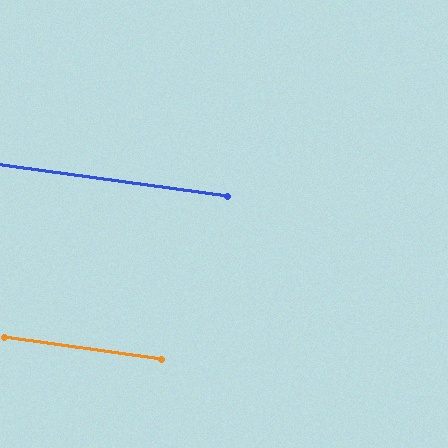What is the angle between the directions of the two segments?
Approximately 0 degrees.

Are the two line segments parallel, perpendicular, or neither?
Parallel — their directions differ by only 0.1°.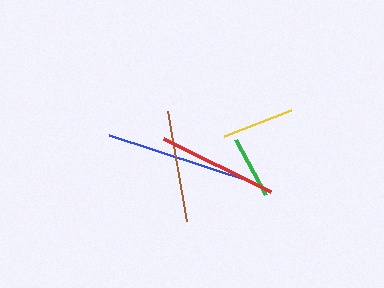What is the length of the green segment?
The green segment is approximately 63 pixels long.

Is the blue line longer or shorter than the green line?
The blue line is longer than the green line.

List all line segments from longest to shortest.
From longest to shortest: blue, red, brown, yellow, green.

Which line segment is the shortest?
The green line is the shortest at approximately 63 pixels.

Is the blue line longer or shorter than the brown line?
The blue line is longer than the brown line.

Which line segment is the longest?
The blue line is the longest at approximately 152 pixels.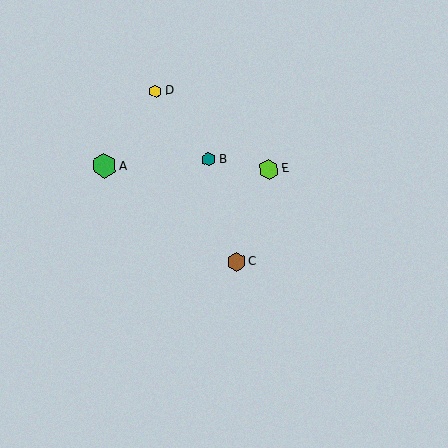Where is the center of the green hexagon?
The center of the green hexagon is at (104, 166).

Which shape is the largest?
The green hexagon (labeled A) is the largest.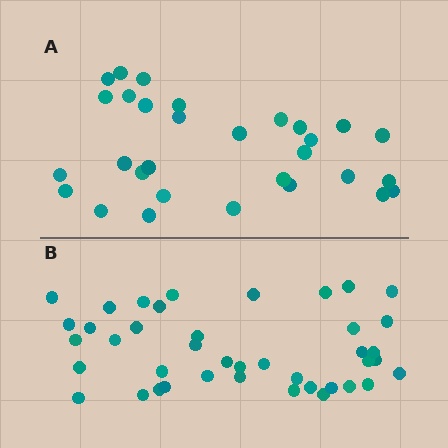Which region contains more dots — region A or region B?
Region B (the bottom region) has more dots.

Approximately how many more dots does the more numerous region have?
Region B has roughly 12 or so more dots than region A.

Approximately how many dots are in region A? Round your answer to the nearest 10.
About 30 dots.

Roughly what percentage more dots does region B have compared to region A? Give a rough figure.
About 35% more.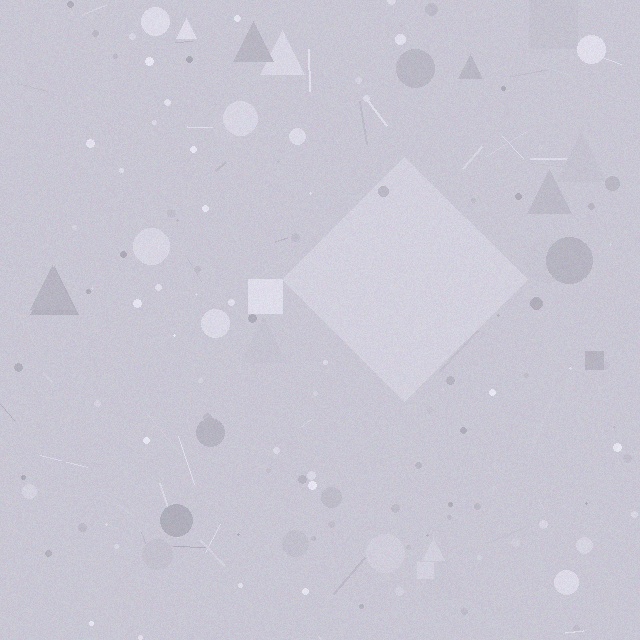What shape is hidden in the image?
A diamond is hidden in the image.